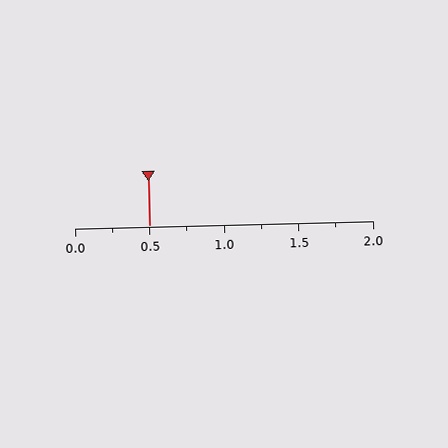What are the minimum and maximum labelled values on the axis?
The axis runs from 0.0 to 2.0.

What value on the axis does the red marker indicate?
The marker indicates approximately 0.5.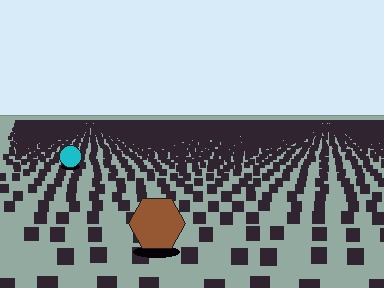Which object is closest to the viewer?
The brown hexagon is closest. The texture marks near it are larger and more spread out.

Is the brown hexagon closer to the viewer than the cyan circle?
Yes. The brown hexagon is closer — you can tell from the texture gradient: the ground texture is coarser near it.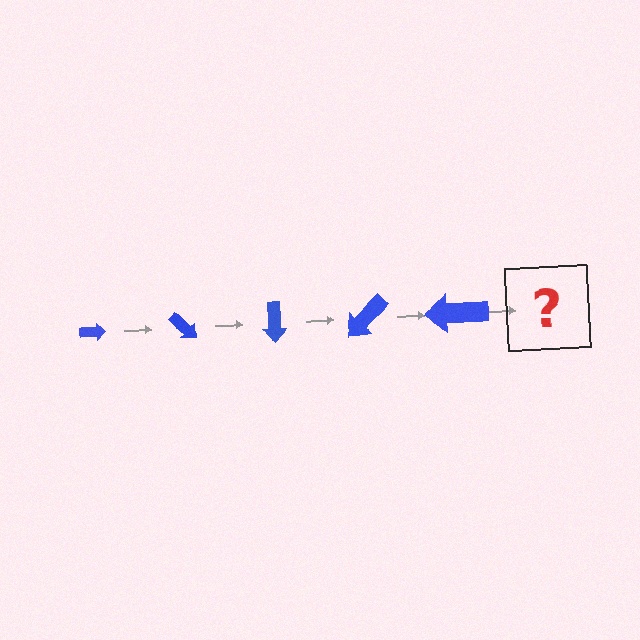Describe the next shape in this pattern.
It should be an arrow, larger than the previous one and rotated 225 degrees from the start.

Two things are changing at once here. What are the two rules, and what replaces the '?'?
The two rules are that the arrow grows larger each step and it rotates 45 degrees each step. The '?' should be an arrow, larger than the previous one and rotated 225 degrees from the start.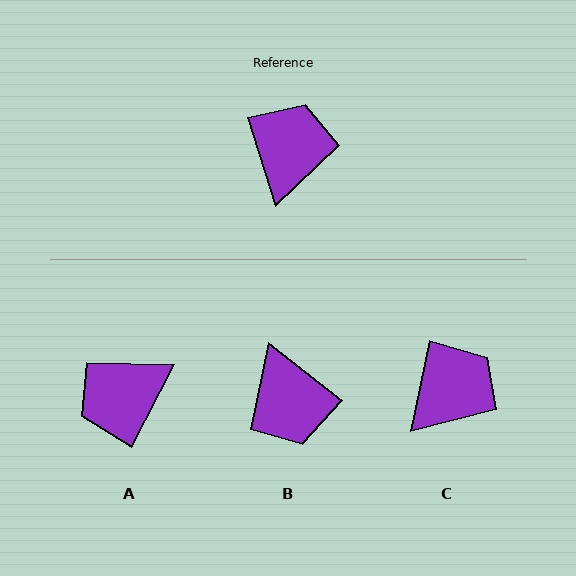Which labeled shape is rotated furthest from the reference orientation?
B, about 146 degrees away.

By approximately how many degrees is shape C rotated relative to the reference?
Approximately 30 degrees clockwise.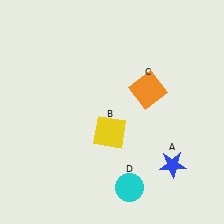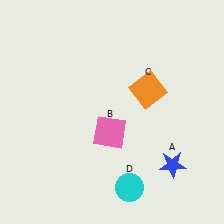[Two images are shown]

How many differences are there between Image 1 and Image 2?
There is 1 difference between the two images.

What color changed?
The square (B) changed from yellow in Image 1 to pink in Image 2.